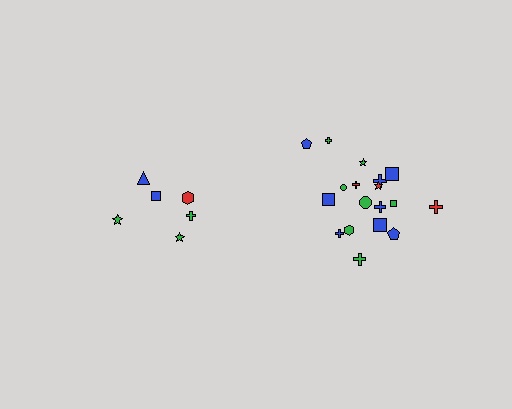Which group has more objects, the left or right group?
The right group.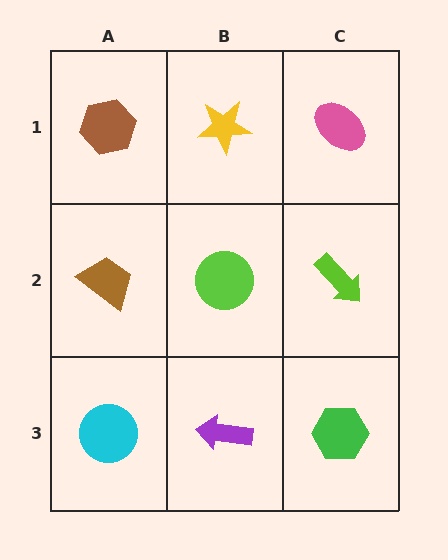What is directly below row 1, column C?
A lime arrow.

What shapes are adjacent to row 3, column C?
A lime arrow (row 2, column C), a purple arrow (row 3, column B).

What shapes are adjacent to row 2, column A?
A brown hexagon (row 1, column A), a cyan circle (row 3, column A), a lime circle (row 2, column B).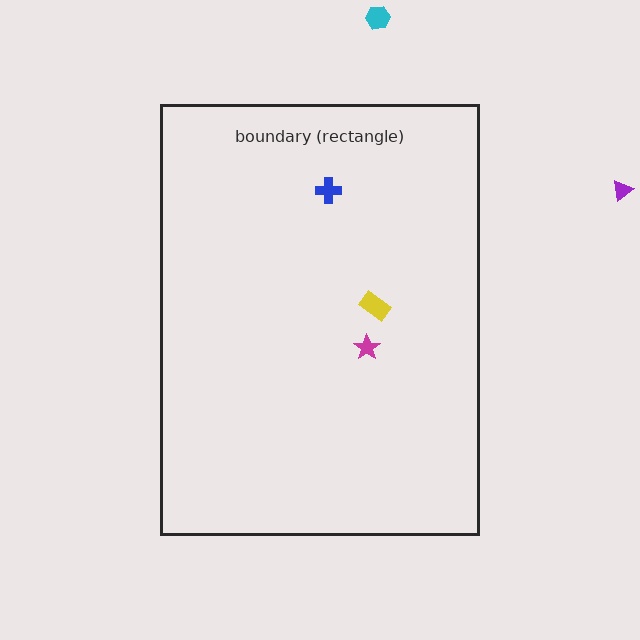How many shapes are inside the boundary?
3 inside, 2 outside.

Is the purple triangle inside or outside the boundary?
Outside.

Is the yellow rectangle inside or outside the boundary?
Inside.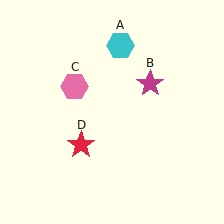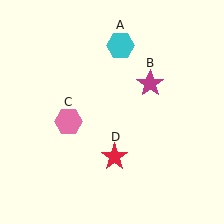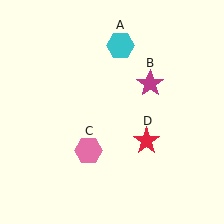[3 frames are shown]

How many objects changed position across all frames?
2 objects changed position: pink hexagon (object C), red star (object D).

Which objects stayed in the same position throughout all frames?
Cyan hexagon (object A) and magenta star (object B) remained stationary.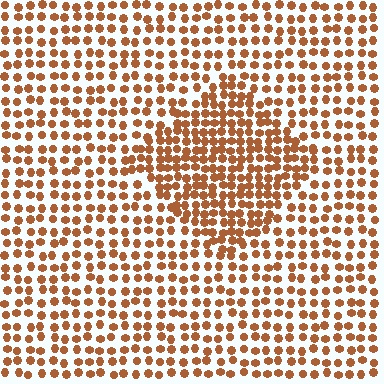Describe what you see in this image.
The image contains small brown elements arranged at two different densities. A diamond-shaped region is visible where the elements are more densely packed than the surrounding area.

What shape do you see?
I see a diamond.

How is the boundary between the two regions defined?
The boundary is defined by a change in element density (approximately 1.7x ratio). All elements are the same color, size, and shape.